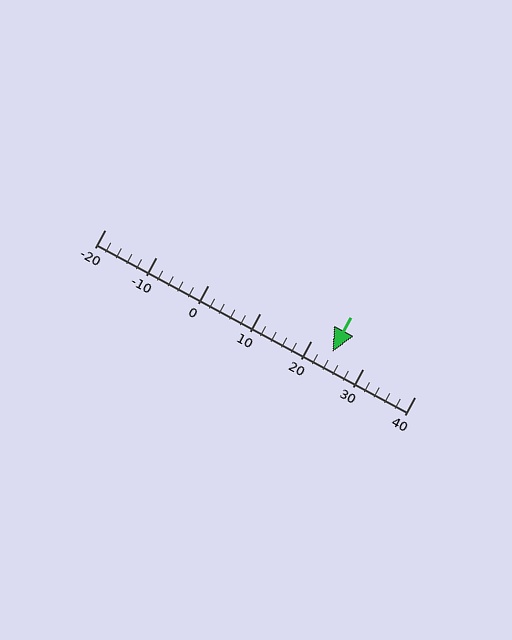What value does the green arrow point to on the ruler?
The green arrow points to approximately 24.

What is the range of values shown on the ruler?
The ruler shows values from -20 to 40.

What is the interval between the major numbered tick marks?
The major tick marks are spaced 10 units apart.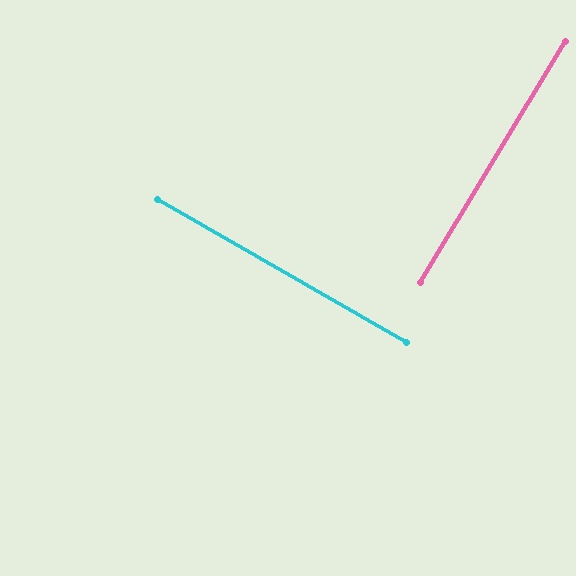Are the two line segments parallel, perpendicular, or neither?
Perpendicular — they meet at approximately 89°.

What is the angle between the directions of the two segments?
Approximately 89 degrees.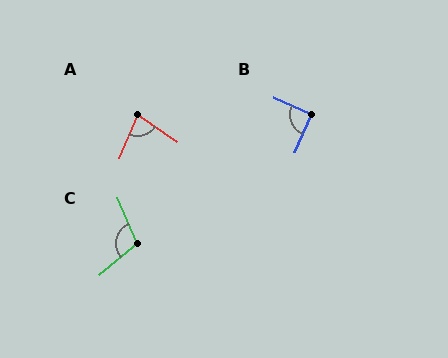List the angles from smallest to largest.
A (78°), B (91°), C (107°).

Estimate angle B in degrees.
Approximately 91 degrees.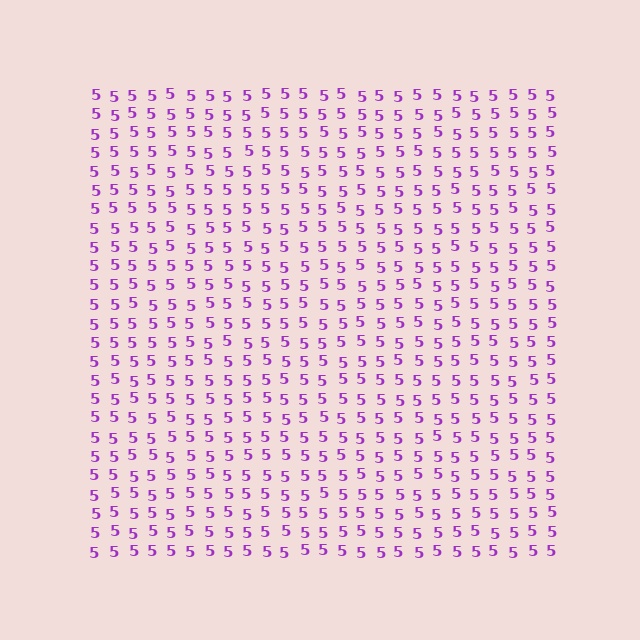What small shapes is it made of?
It is made of small digit 5's.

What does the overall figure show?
The overall figure shows a square.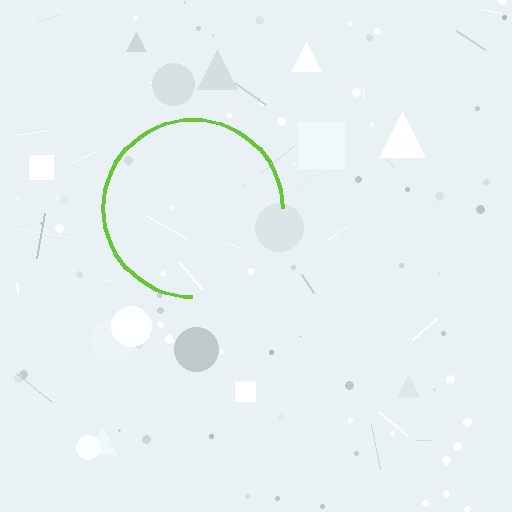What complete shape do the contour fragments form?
The contour fragments form a circle.